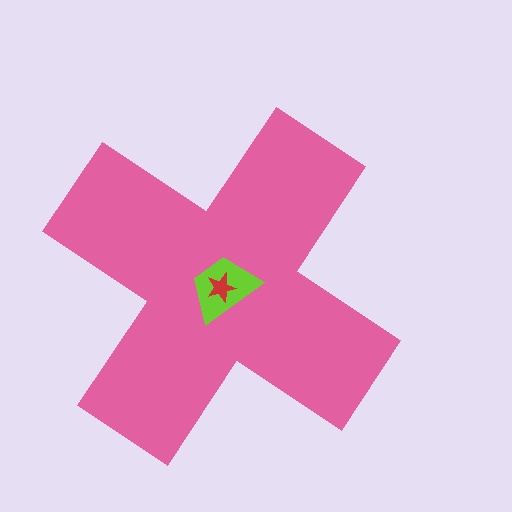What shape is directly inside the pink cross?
The lime trapezoid.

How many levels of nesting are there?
3.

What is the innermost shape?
The red star.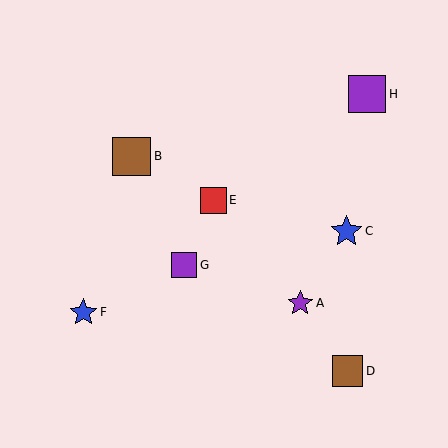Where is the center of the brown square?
The center of the brown square is at (348, 371).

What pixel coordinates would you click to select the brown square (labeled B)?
Click at (132, 156) to select the brown square B.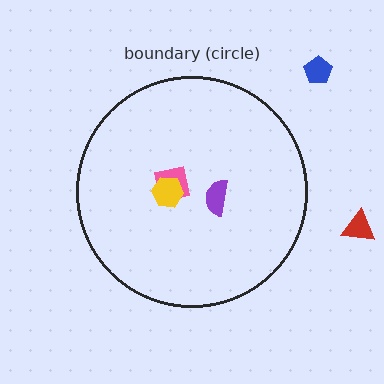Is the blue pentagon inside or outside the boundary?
Outside.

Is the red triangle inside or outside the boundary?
Outside.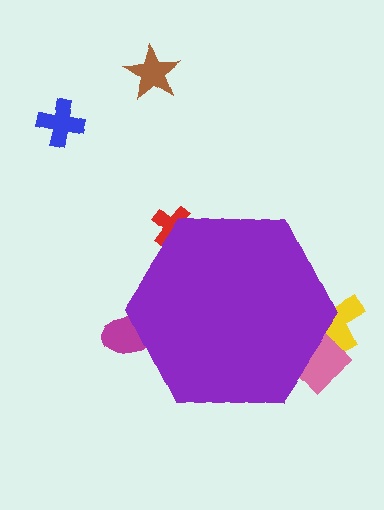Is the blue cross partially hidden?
No, the blue cross is fully visible.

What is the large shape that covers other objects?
A purple hexagon.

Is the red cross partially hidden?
Yes, the red cross is partially hidden behind the purple hexagon.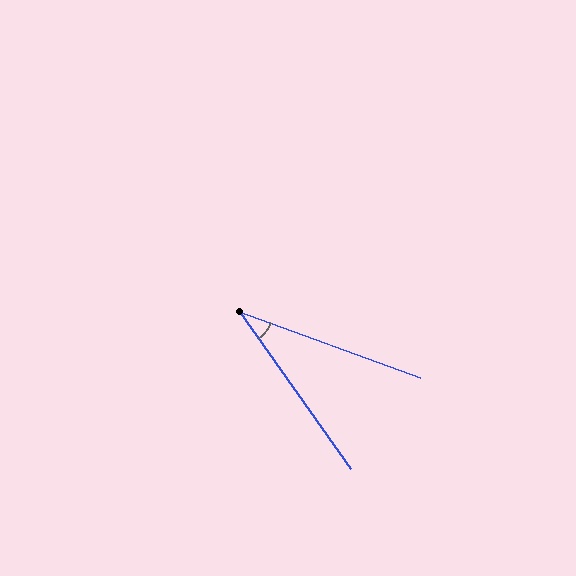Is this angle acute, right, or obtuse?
It is acute.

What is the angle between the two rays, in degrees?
Approximately 35 degrees.